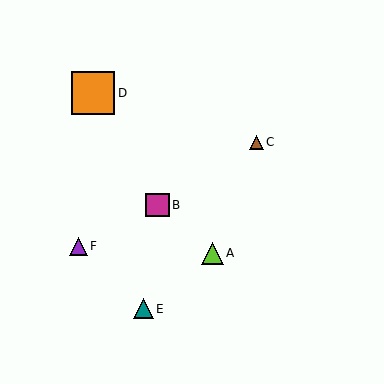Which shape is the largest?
The orange square (labeled D) is the largest.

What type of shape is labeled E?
Shape E is a teal triangle.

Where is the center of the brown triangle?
The center of the brown triangle is at (257, 142).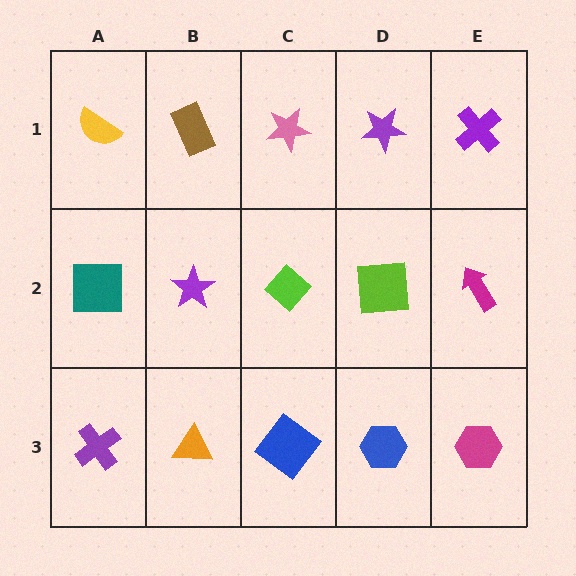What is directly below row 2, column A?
A purple cross.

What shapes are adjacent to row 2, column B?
A brown rectangle (row 1, column B), an orange triangle (row 3, column B), a teal square (row 2, column A), a lime diamond (row 2, column C).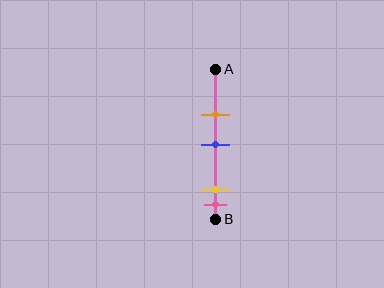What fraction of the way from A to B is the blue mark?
The blue mark is approximately 50% (0.5) of the way from A to B.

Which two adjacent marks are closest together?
The yellow and pink marks are the closest adjacent pair.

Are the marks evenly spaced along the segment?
No, the marks are not evenly spaced.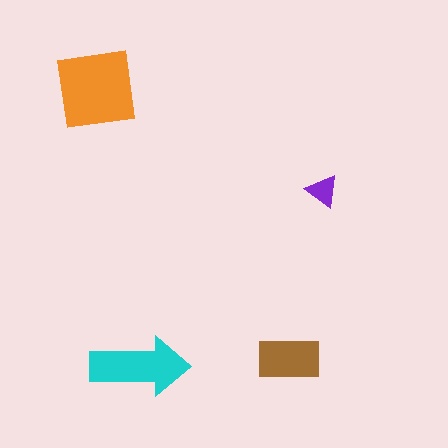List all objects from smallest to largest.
The purple triangle, the brown rectangle, the cyan arrow, the orange square.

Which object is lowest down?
The cyan arrow is bottommost.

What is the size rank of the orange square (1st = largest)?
1st.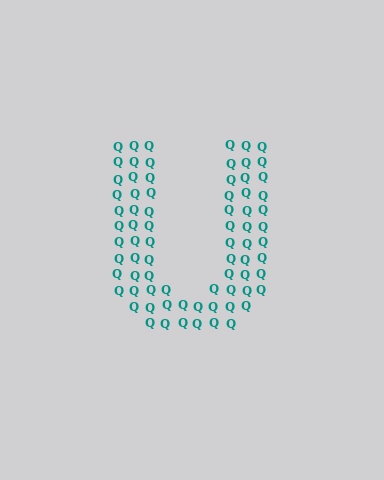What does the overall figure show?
The overall figure shows the letter U.